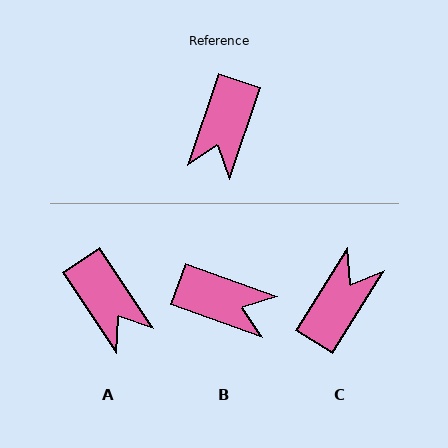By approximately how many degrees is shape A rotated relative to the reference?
Approximately 52 degrees counter-clockwise.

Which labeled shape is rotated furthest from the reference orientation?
C, about 166 degrees away.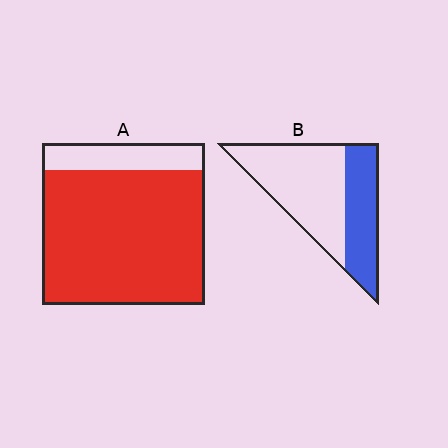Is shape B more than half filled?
No.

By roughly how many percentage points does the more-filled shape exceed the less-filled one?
By roughly 45 percentage points (A over B).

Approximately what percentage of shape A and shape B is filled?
A is approximately 85% and B is approximately 35%.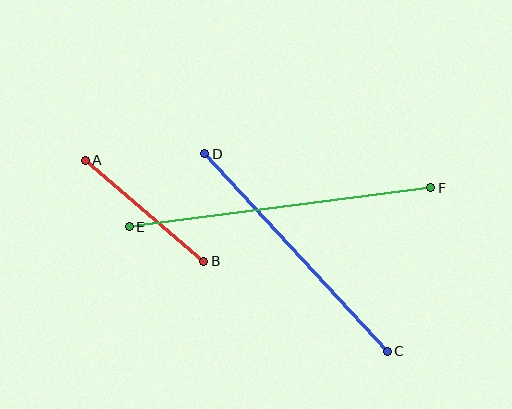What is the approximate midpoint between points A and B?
The midpoint is at approximately (145, 211) pixels.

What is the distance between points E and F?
The distance is approximately 304 pixels.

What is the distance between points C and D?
The distance is approximately 269 pixels.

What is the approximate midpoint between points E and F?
The midpoint is at approximately (280, 207) pixels.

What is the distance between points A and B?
The distance is approximately 155 pixels.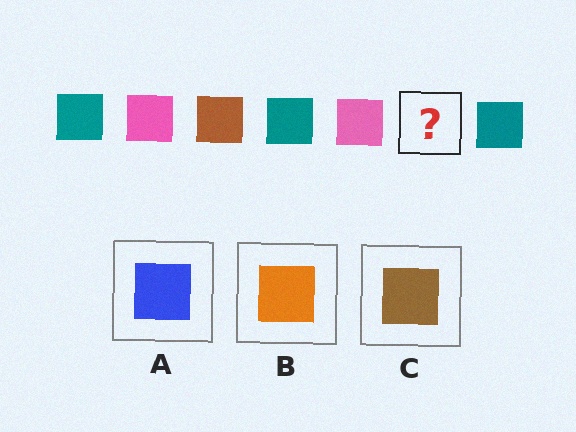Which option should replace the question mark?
Option C.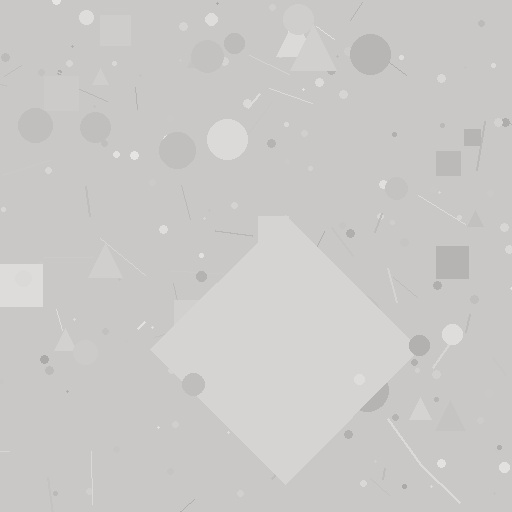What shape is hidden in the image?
A diamond is hidden in the image.